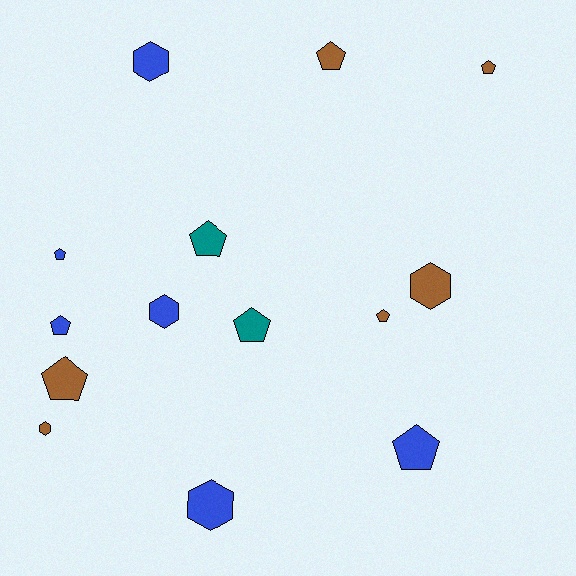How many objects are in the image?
There are 14 objects.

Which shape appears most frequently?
Pentagon, with 9 objects.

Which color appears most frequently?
Brown, with 6 objects.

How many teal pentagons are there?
There are 2 teal pentagons.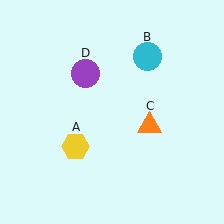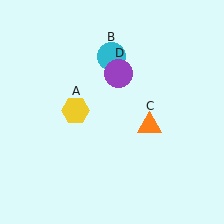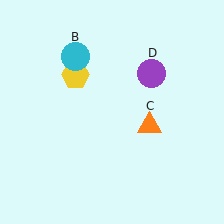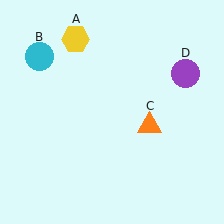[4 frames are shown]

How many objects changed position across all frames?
3 objects changed position: yellow hexagon (object A), cyan circle (object B), purple circle (object D).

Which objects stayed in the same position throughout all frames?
Orange triangle (object C) remained stationary.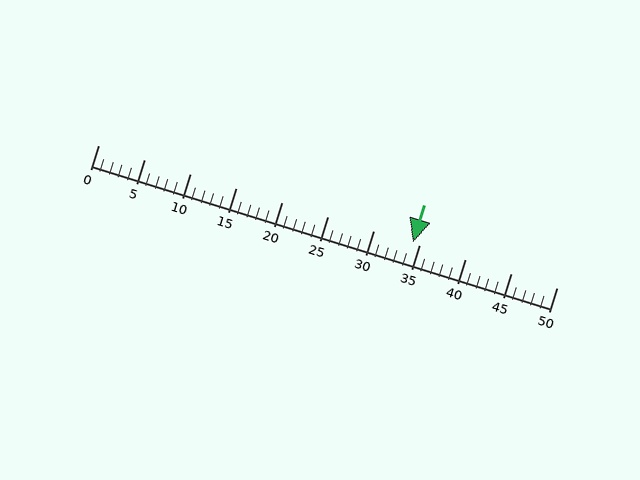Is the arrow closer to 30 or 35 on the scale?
The arrow is closer to 35.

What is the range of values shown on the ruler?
The ruler shows values from 0 to 50.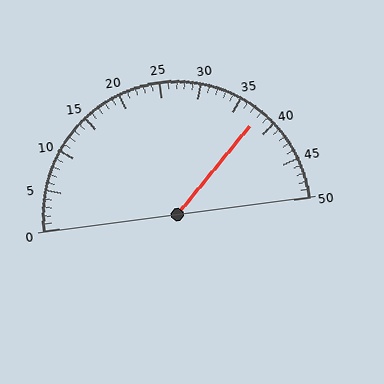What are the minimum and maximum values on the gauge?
The gauge ranges from 0 to 50.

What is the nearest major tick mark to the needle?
The nearest major tick mark is 40.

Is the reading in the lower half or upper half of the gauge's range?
The reading is in the upper half of the range (0 to 50).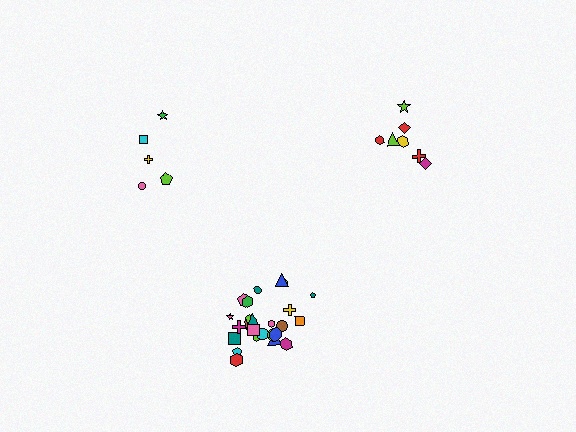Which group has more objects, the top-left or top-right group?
The top-right group.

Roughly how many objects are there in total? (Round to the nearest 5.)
Roughly 35 objects in total.